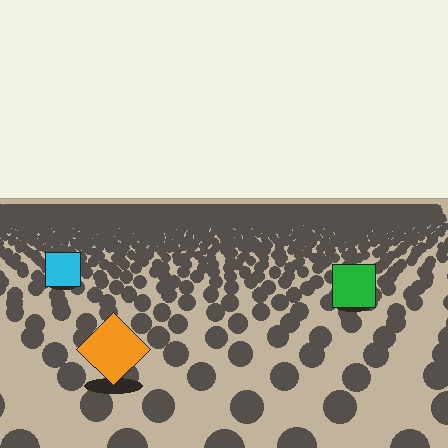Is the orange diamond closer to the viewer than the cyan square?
Yes. The orange diamond is closer — you can tell from the texture gradient: the ground texture is coarser near it.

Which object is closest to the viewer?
The orange diamond is closest. The texture marks near it are larger and more spread out.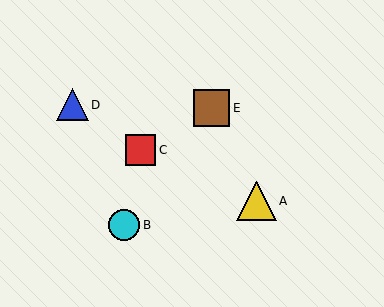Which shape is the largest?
The yellow triangle (labeled A) is the largest.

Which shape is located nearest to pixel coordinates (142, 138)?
The red square (labeled C) at (140, 150) is nearest to that location.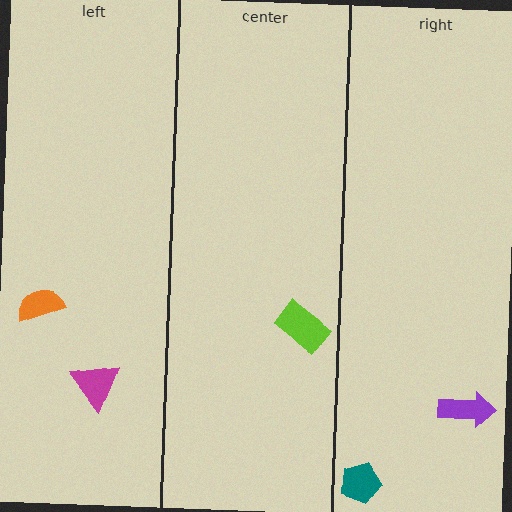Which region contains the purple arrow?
The right region.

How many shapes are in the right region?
2.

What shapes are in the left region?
The orange semicircle, the magenta triangle.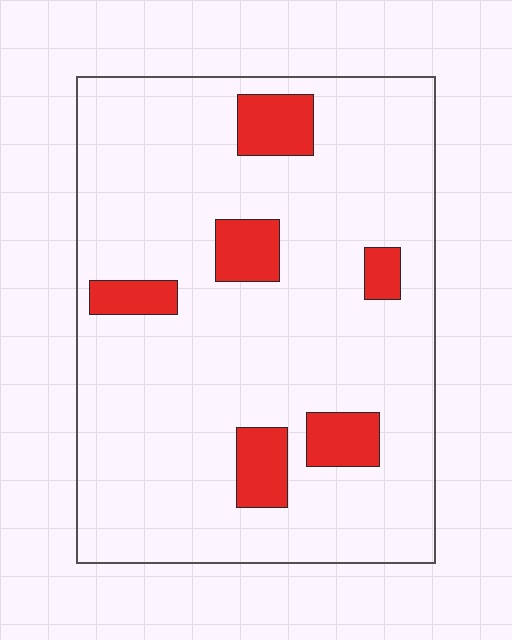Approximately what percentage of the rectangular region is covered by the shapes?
Approximately 15%.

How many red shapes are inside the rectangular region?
6.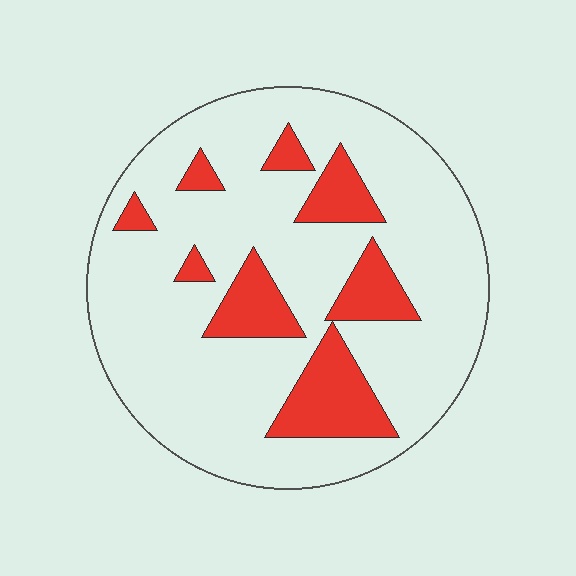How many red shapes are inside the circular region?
8.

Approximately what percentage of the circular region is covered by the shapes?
Approximately 20%.